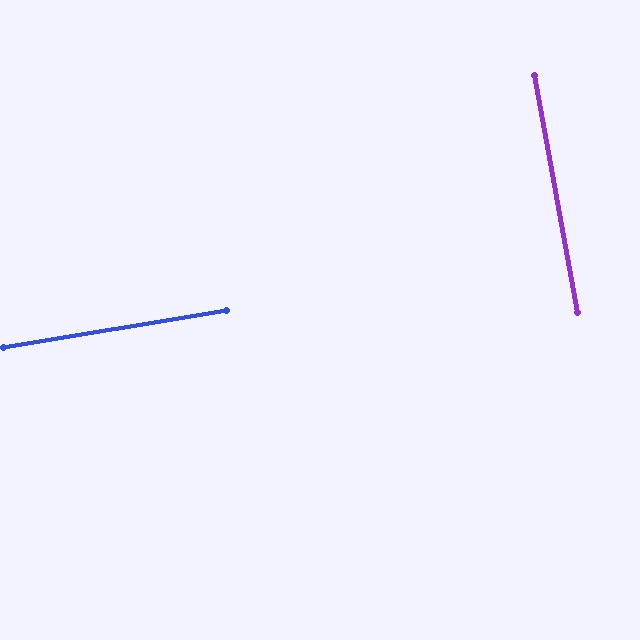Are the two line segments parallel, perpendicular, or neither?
Perpendicular — they meet at approximately 89°.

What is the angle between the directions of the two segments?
Approximately 89 degrees.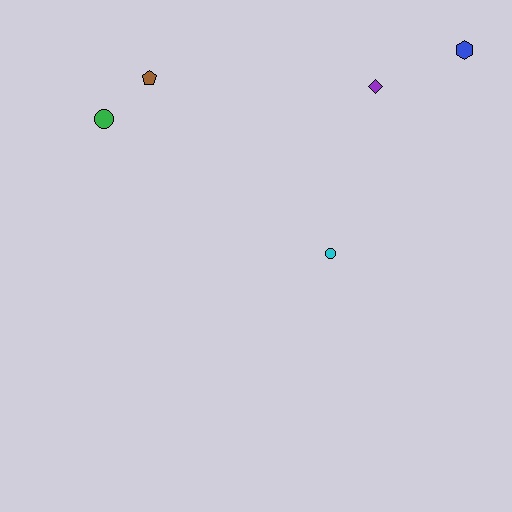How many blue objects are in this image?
There is 1 blue object.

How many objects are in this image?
There are 5 objects.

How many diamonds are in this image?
There is 1 diamond.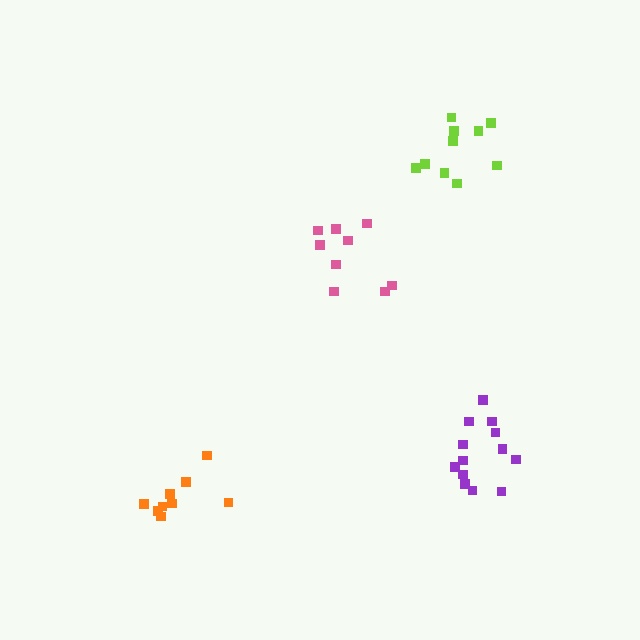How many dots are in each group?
Group 1: 10 dots, Group 2: 9 dots, Group 3: 9 dots, Group 4: 13 dots (41 total).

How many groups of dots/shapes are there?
There are 4 groups.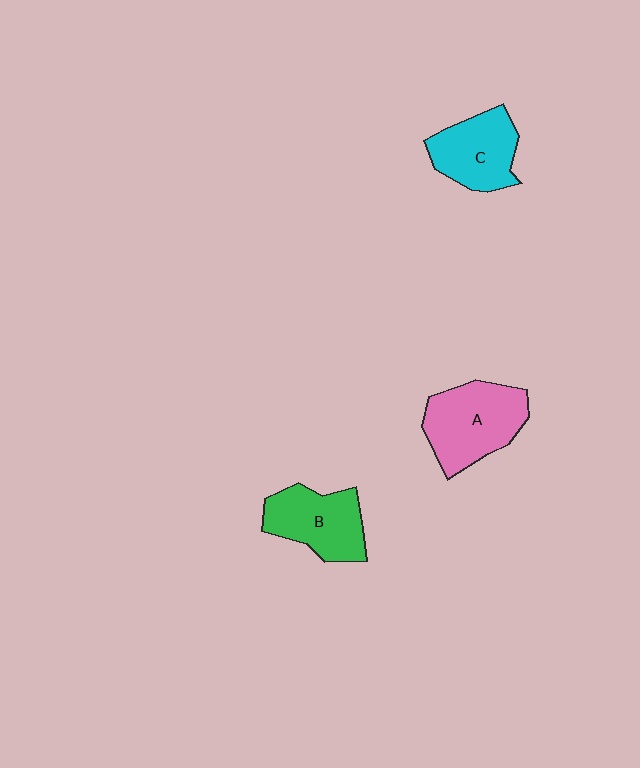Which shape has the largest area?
Shape A (pink).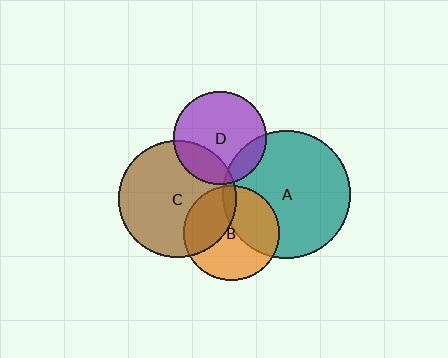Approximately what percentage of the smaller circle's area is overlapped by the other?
Approximately 35%.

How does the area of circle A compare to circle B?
Approximately 1.8 times.